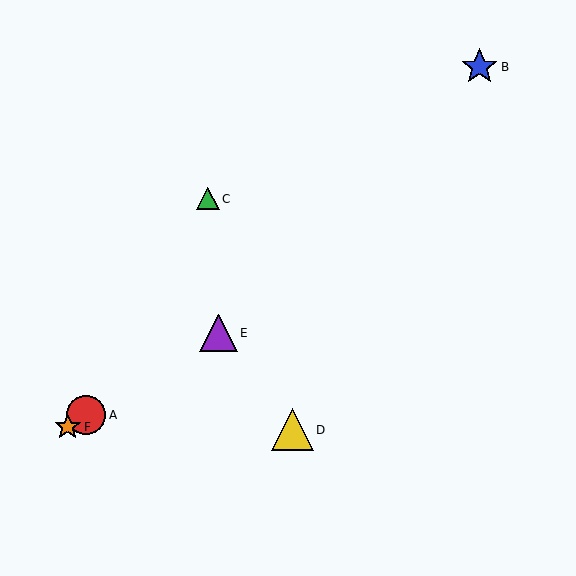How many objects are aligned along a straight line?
3 objects (A, E, F) are aligned along a straight line.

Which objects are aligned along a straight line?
Objects A, E, F are aligned along a straight line.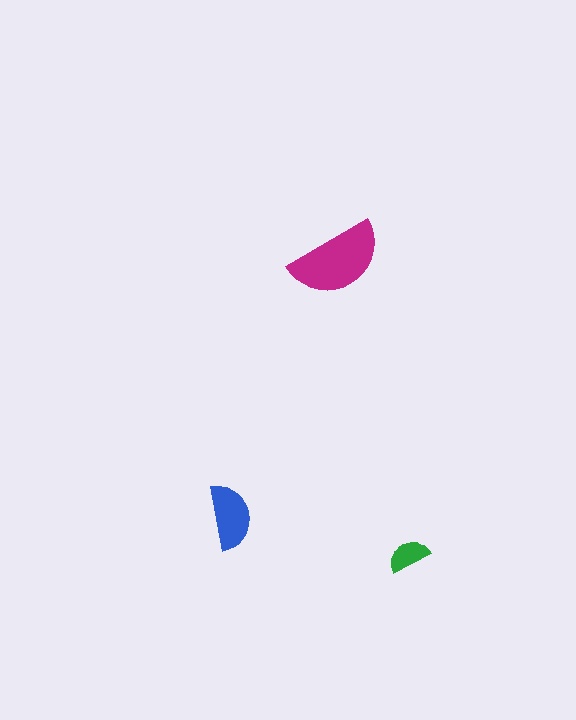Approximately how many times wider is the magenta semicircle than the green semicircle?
About 2 times wider.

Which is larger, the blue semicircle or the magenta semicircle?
The magenta one.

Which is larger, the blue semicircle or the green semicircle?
The blue one.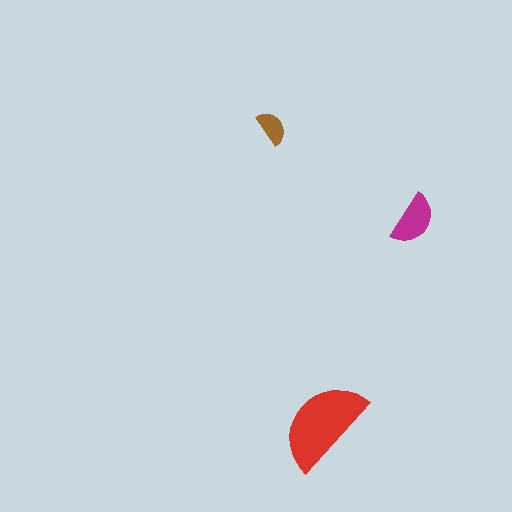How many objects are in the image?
There are 3 objects in the image.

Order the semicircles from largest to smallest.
the red one, the magenta one, the brown one.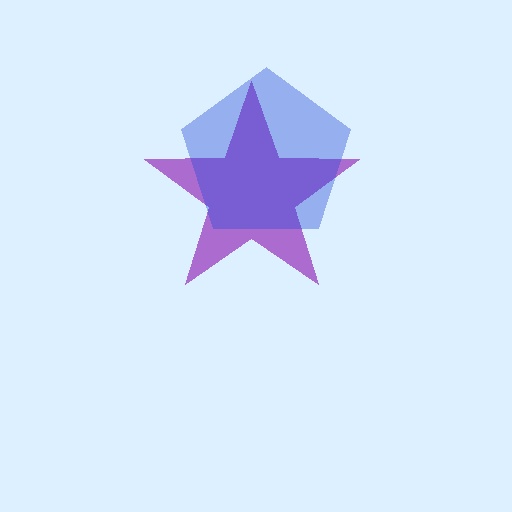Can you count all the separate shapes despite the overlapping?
Yes, there are 2 separate shapes.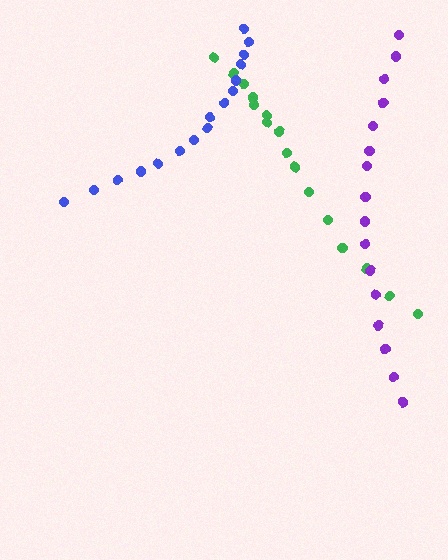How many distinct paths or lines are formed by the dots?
There are 3 distinct paths.